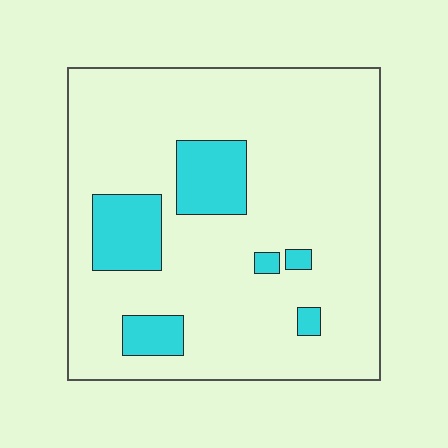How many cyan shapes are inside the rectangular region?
6.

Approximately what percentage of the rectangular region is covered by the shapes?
Approximately 15%.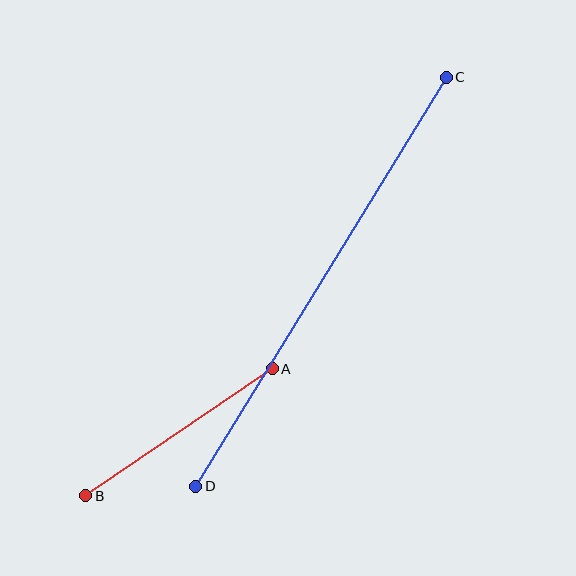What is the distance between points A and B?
The distance is approximately 226 pixels.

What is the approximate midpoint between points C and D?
The midpoint is at approximately (321, 282) pixels.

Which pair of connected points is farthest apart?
Points C and D are farthest apart.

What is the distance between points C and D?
The distance is approximately 480 pixels.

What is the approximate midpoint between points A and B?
The midpoint is at approximately (179, 432) pixels.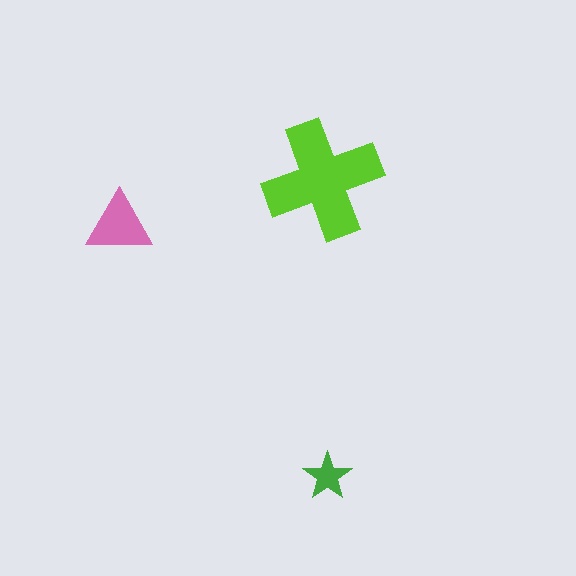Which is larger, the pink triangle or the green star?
The pink triangle.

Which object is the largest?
The lime cross.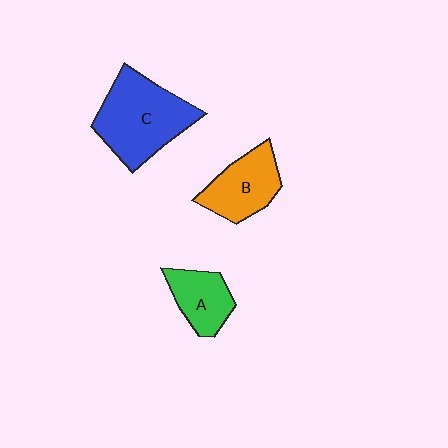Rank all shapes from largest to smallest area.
From largest to smallest: C (blue), B (orange), A (green).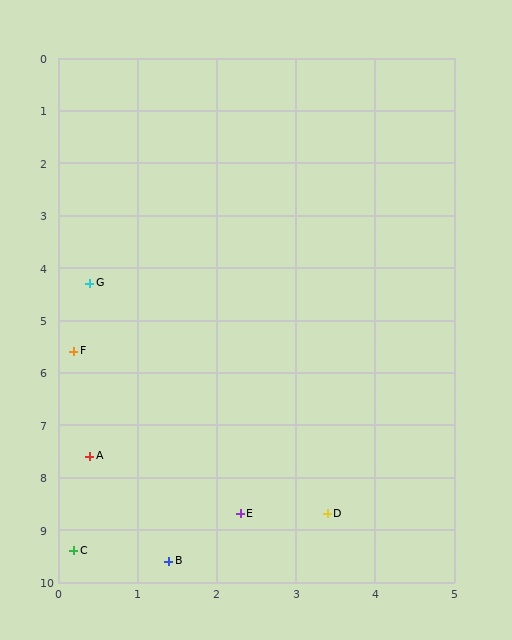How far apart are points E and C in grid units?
Points E and C are about 2.2 grid units apart.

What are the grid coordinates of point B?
Point B is at approximately (1.4, 9.6).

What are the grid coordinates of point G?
Point G is at approximately (0.4, 4.3).